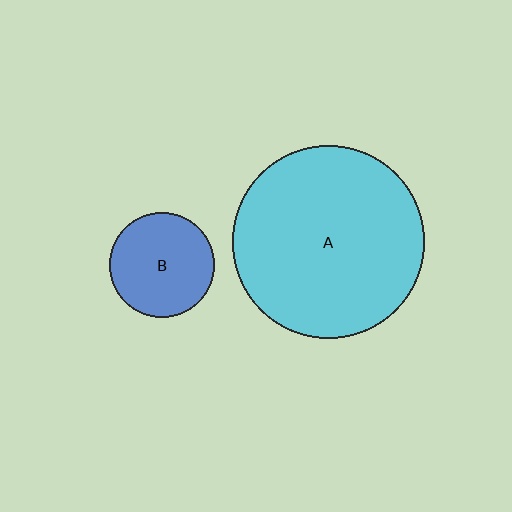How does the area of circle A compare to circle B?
Approximately 3.4 times.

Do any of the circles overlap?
No, none of the circles overlap.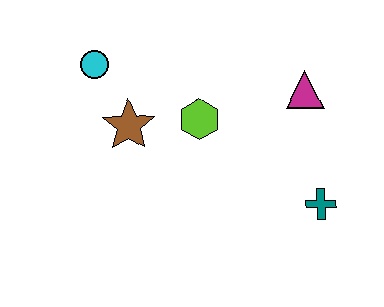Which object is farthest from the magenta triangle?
The cyan circle is farthest from the magenta triangle.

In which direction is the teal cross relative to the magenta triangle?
The teal cross is below the magenta triangle.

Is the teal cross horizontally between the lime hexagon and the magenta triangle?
No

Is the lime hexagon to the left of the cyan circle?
No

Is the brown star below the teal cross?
No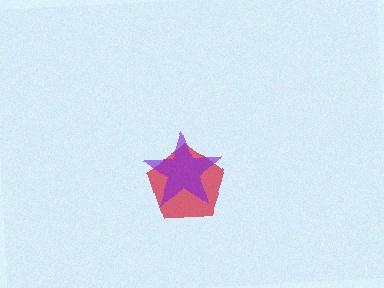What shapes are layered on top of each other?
The layered shapes are: a red pentagon, a purple star.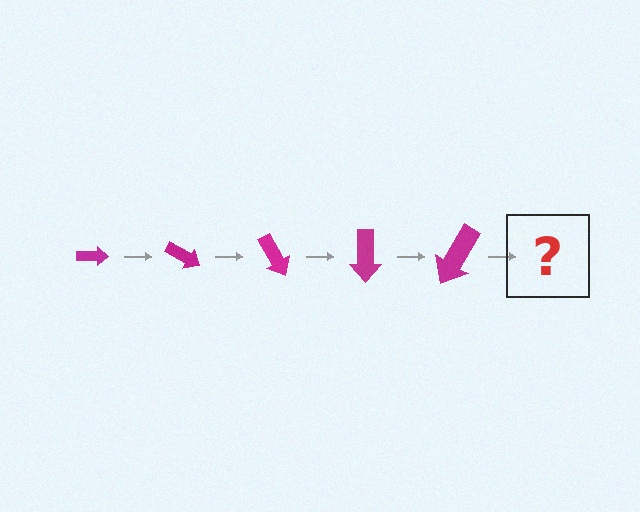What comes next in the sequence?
The next element should be an arrow, larger than the previous one and rotated 150 degrees from the start.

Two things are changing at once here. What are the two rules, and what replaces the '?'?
The two rules are that the arrow grows larger each step and it rotates 30 degrees each step. The '?' should be an arrow, larger than the previous one and rotated 150 degrees from the start.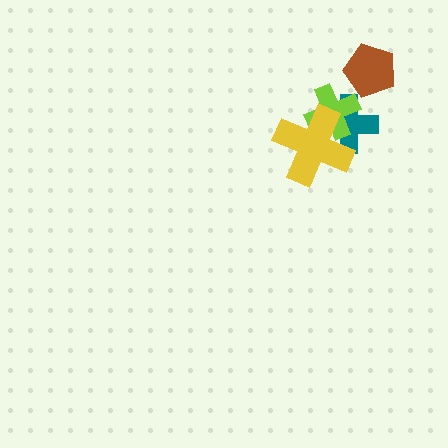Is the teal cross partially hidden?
Yes, it is partially covered by another shape.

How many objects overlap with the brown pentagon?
0 objects overlap with the brown pentagon.